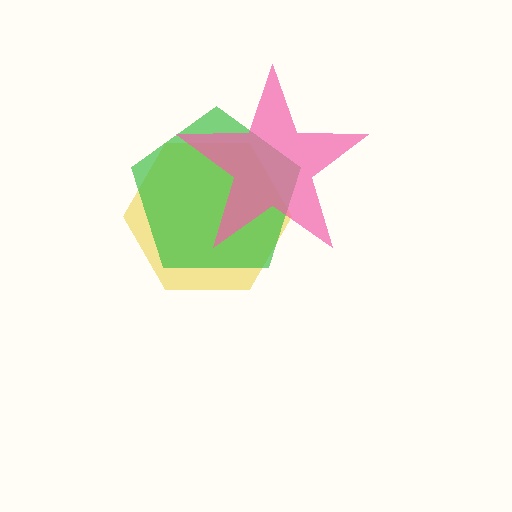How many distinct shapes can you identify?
There are 3 distinct shapes: a yellow hexagon, a green pentagon, a pink star.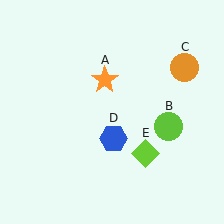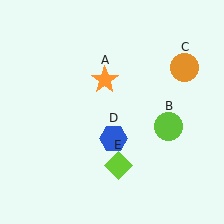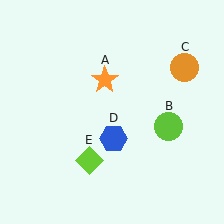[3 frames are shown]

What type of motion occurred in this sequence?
The lime diamond (object E) rotated clockwise around the center of the scene.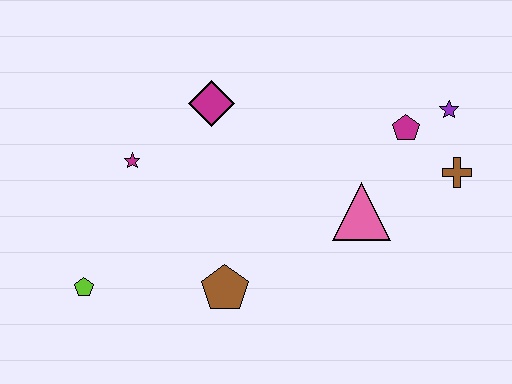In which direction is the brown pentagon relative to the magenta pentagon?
The brown pentagon is to the left of the magenta pentagon.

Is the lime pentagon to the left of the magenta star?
Yes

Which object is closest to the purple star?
The magenta pentagon is closest to the purple star.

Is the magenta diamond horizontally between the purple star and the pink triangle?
No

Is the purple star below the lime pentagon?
No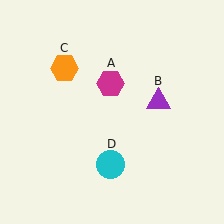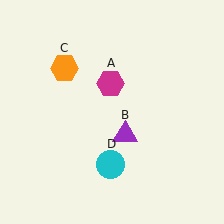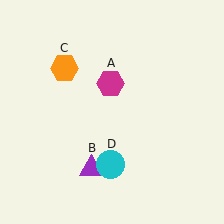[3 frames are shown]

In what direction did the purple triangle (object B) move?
The purple triangle (object B) moved down and to the left.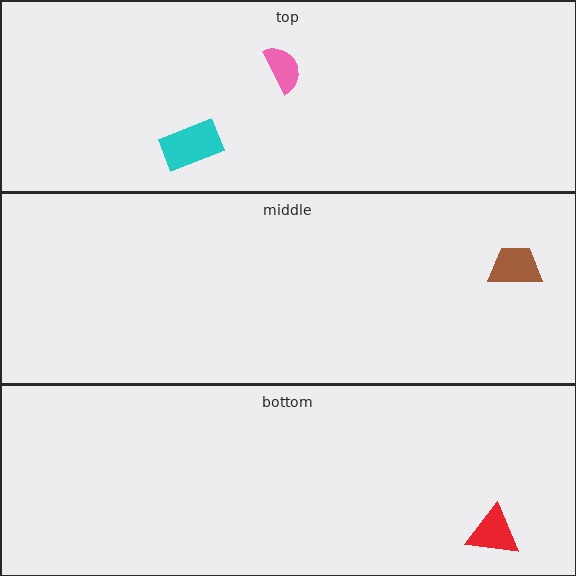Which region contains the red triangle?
The bottom region.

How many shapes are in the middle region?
1.